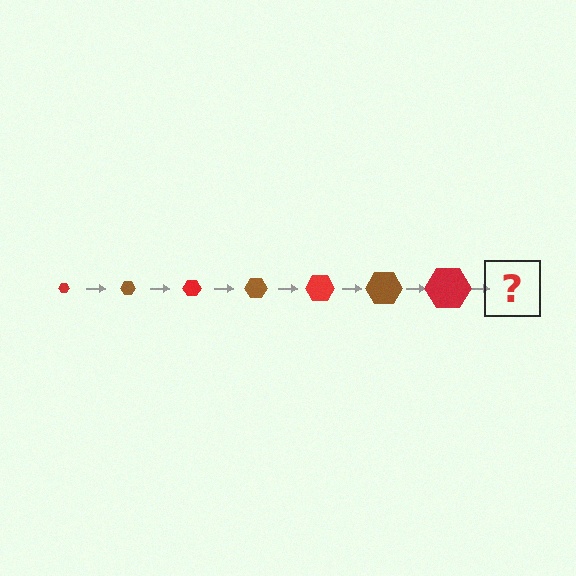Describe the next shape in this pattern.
It should be a brown hexagon, larger than the previous one.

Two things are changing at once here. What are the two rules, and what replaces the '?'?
The two rules are that the hexagon grows larger each step and the color cycles through red and brown. The '?' should be a brown hexagon, larger than the previous one.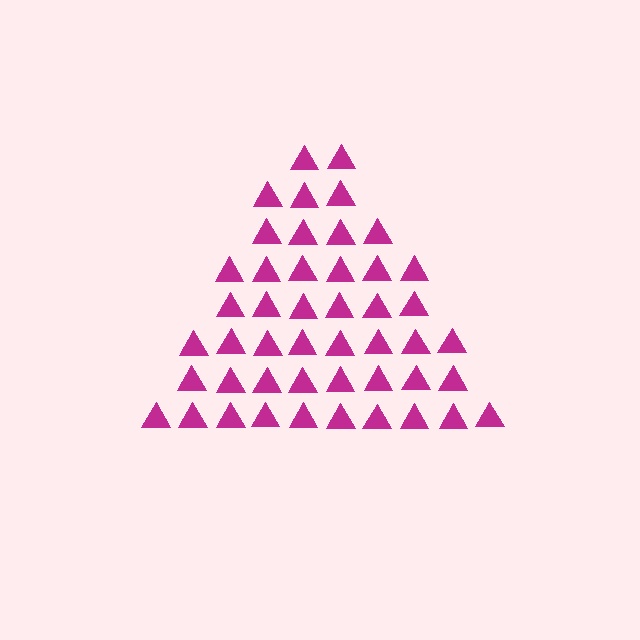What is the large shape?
The large shape is a triangle.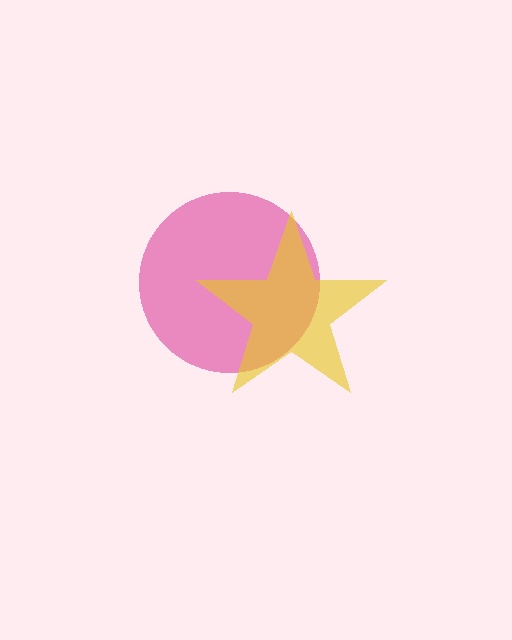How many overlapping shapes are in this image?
There are 2 overlapping shapes in the image.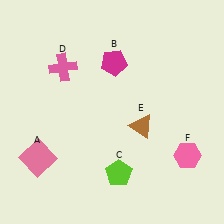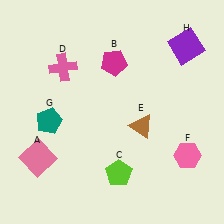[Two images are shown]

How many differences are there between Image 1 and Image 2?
There are 2 differences between the two images.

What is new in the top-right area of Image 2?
A purple square (H) was added in the top-right area of Image 2.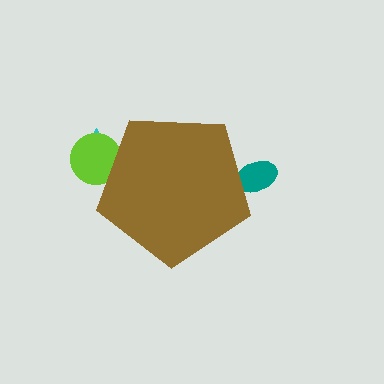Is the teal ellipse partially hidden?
Yes, the teal ellipse is partially hidden behind the brown pentagon.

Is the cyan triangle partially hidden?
Yes, the cyan triangle is partially hidden behind the brown pentagon.